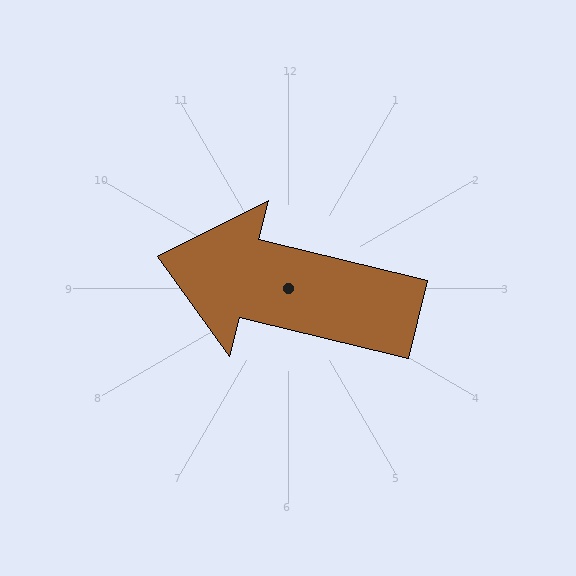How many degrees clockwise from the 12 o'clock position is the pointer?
Approximately 284 degrees.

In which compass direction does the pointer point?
West.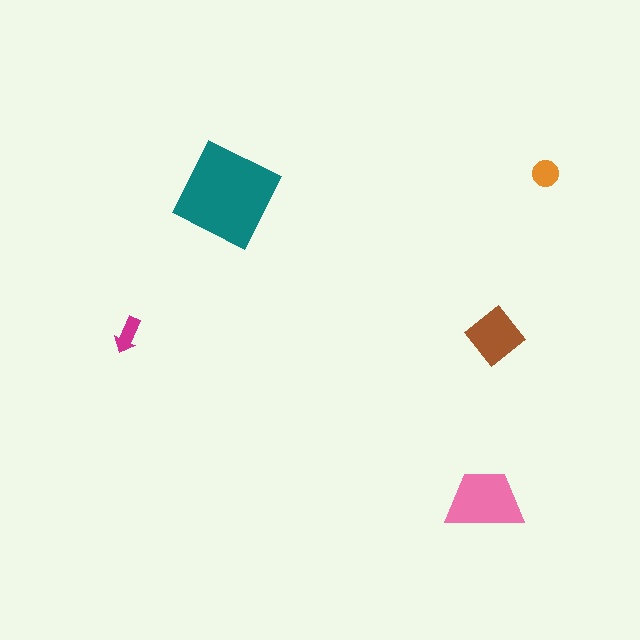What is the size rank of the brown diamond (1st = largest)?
3rd.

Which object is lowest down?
The pink trapezoid is bottommost.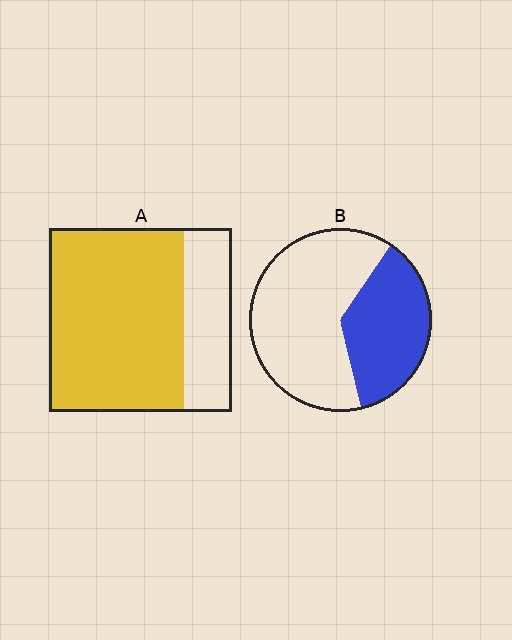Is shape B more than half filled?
No.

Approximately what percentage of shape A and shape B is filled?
A is approximately 75% and B is approximately 35%.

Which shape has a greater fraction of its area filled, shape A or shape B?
Shape A.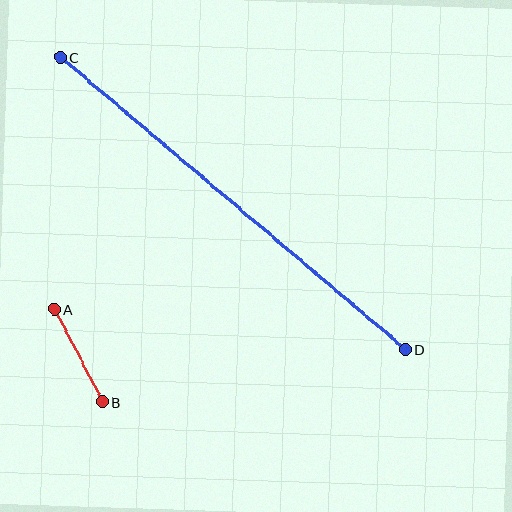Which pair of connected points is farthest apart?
Points C and D are farthest apart.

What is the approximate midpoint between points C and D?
The midpoint is at approximately (233, 203) pixels.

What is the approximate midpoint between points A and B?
The midpoint is at approximately (79, 356) pixels.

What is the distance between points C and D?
The distance is approximately 452 pixels.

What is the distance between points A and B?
The distance is approximately 104 pixels.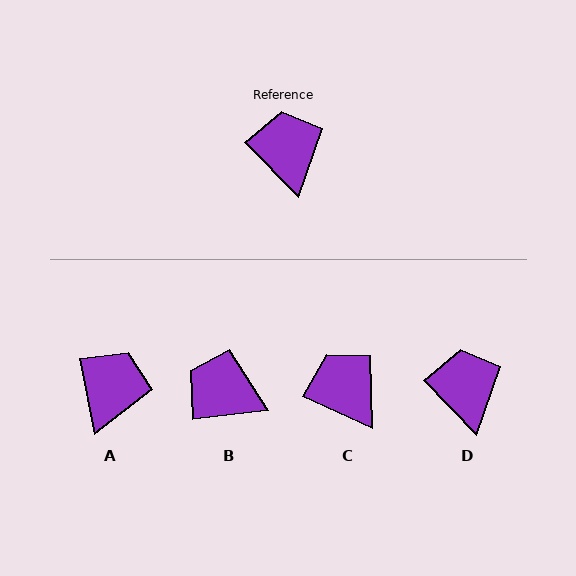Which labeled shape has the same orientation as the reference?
D.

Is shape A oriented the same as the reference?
No, it is off by about 33 degrees.